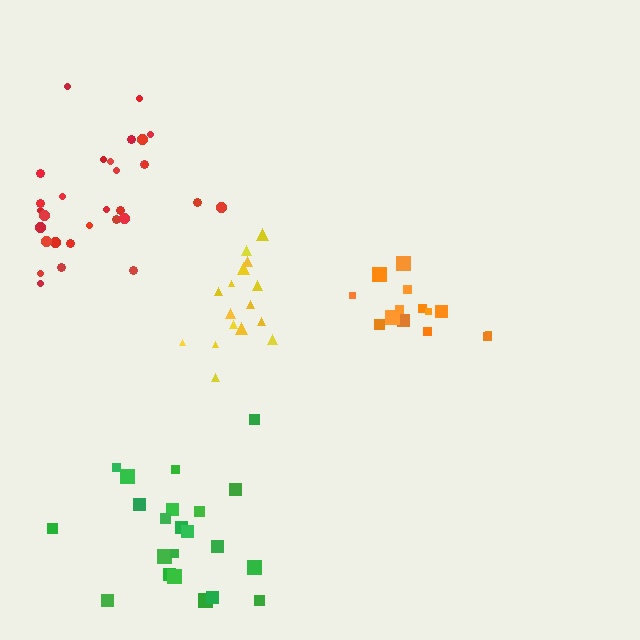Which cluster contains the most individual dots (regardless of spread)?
Red (30).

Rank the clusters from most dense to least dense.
yellow, orange, red, green.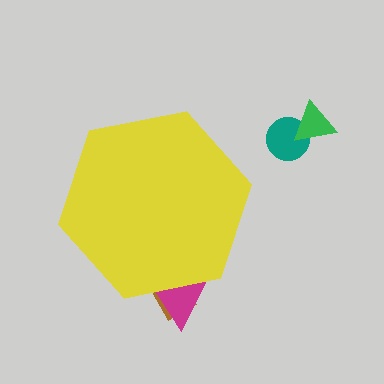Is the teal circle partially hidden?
No, the teal circle is fully visible.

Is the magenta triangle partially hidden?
Yes, the magenta triangle is partially hidden behind the yellow hexagon.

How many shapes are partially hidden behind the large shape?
2 shapes are partially hidden.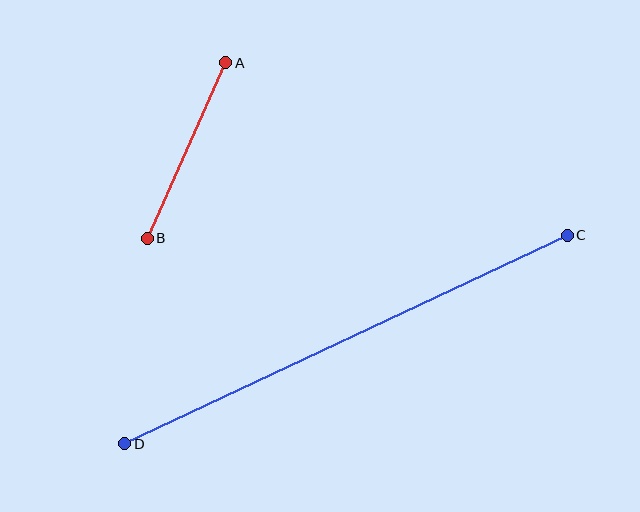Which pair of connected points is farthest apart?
Points C and D are farthest apart.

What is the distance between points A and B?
The distance is approximately 192 pixels.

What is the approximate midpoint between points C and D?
The midpoint is at approximately (346, 339) pixels.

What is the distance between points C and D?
The distance is approximately 489 pixels.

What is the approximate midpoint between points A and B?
The midpoint is at approximately (186, 151) pixels.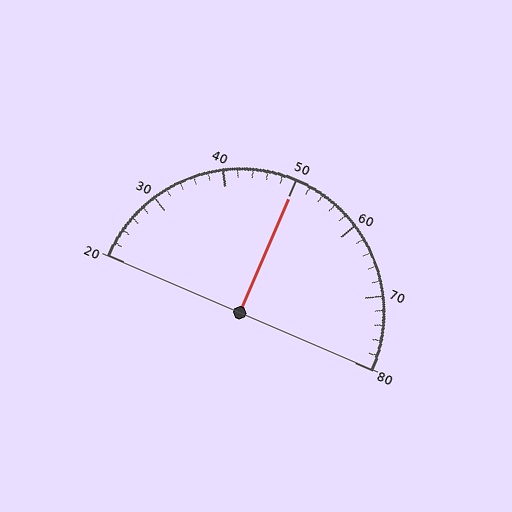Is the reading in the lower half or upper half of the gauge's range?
The reading is in the upper half of the range (20 to 80).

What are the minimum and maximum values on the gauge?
The gauge ranges from 20 to 80.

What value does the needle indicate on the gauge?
The needle indicates approximately 50.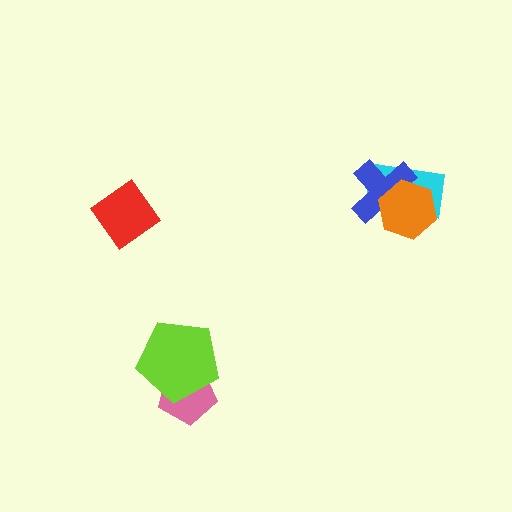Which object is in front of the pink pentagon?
The lime pentagon is in front of the pink pentagon.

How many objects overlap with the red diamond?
0 objects overlap with the red diamond.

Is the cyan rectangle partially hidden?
Yes, it is partially covered by another shape.